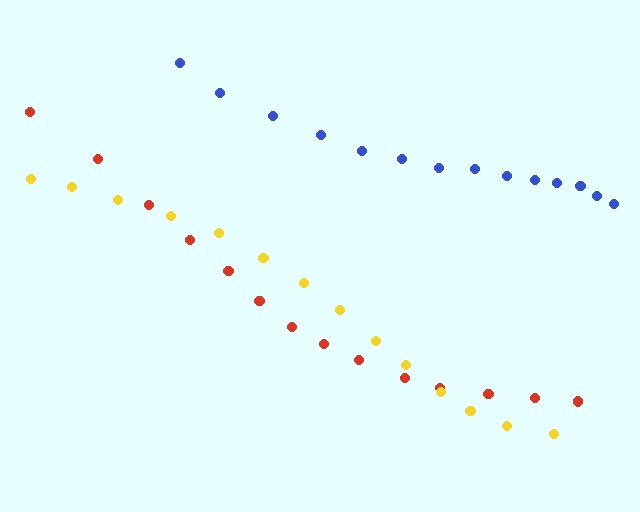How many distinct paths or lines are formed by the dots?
There are 3 distinct paths.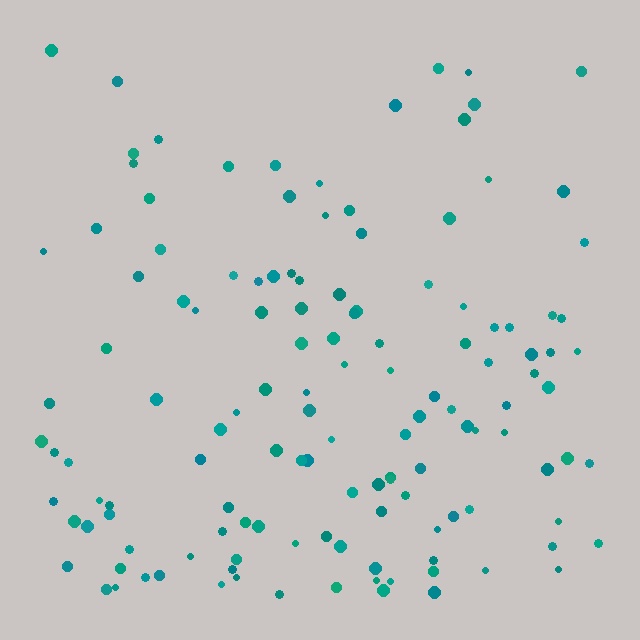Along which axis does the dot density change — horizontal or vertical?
Vertical.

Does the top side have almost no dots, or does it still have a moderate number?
Still a moderate number, just noticeably fewer than the bottom.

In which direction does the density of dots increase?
From top to bottom, with the bottom side densest.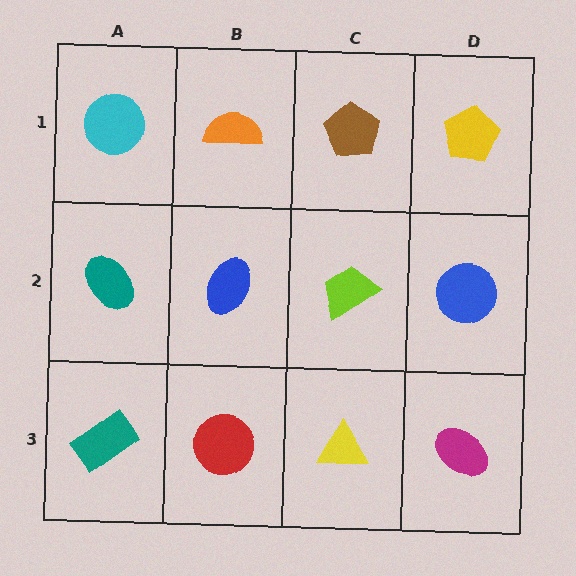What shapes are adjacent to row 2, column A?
A cyan circle (row 1, column A), a teal rectangle (row 3, column A), a blue ellipse (row 2, column B).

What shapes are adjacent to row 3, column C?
A lime trapezoid (row 2, column C), a red circle (row 3, column B), a magenta ellipse (row 3, column D).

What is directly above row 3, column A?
A teal ellipse.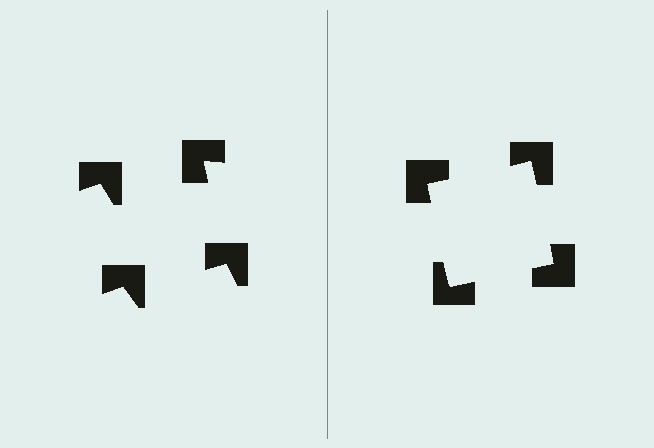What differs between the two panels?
The notched squares are positioned identically on both sides; only the wedge orientations differ. On the right they align to a square; on the left they are misaligned.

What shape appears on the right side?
An illusory square.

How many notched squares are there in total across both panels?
8 — 4 on each side.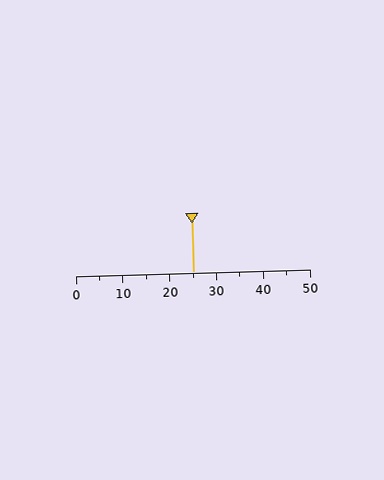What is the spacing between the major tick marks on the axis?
The major ticks are spaced 10 apart.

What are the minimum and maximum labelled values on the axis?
The axis runs from 0 to 50.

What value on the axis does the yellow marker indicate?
The marker indicates approximately 25.